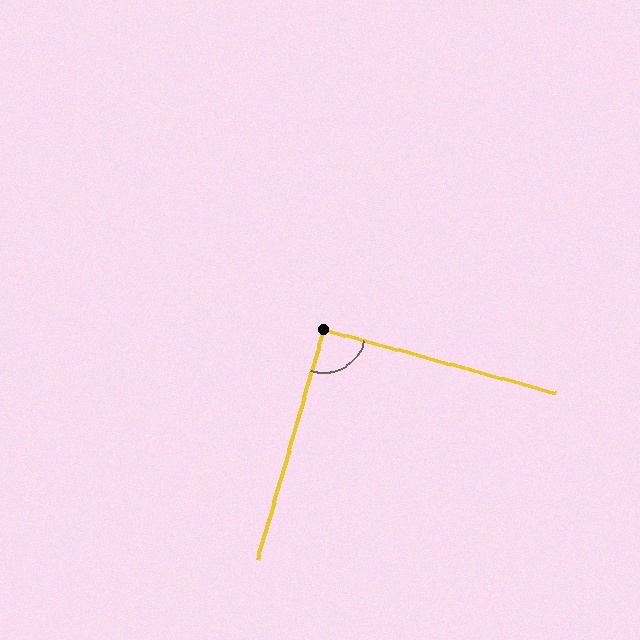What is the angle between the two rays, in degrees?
Approximately 91 degrees.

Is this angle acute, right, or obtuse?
It is approximately a right angle.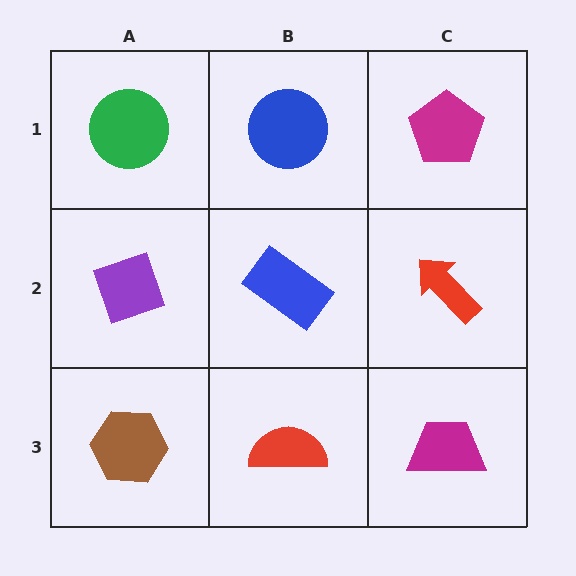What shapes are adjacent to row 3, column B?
A blue rectangle (row 2, column B), a brown hexagon (row 3, column A), a magenta trapezoid (row 3, column C).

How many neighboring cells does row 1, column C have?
2.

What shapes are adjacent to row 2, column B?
A blue circle (row 1, column B), a red semicircle (row 3, column B), a purple diamond (row 2, column A), a red arrow (row 2, column C).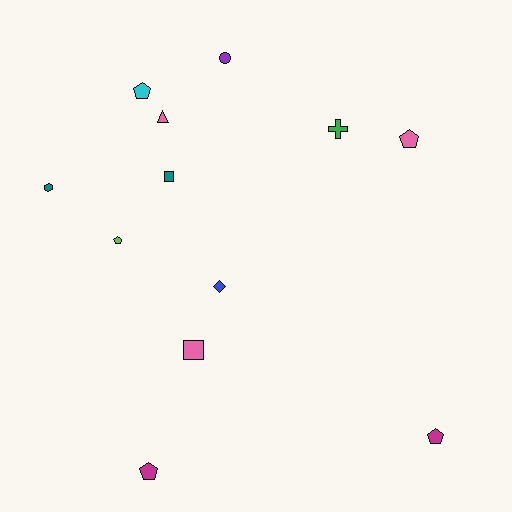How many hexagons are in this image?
There is 1 hexagon.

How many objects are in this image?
There are 12 objects.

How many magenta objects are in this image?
There are 2 magenta objects.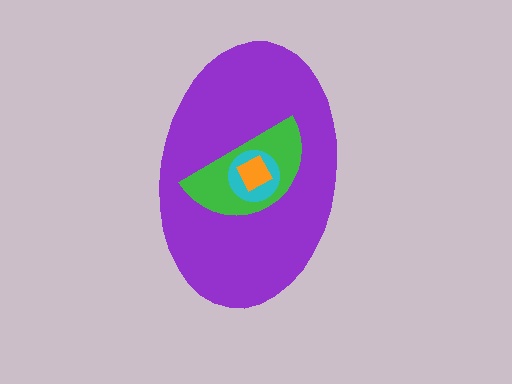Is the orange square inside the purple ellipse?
Yes.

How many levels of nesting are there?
4.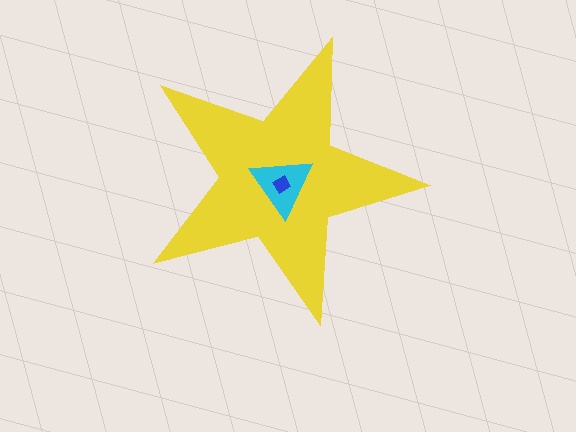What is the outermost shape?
The yellow star.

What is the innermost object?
The blue diamond.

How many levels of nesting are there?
3.